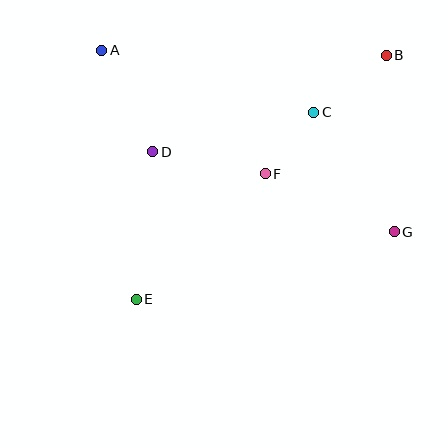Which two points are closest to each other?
Points C and F are closest to each other.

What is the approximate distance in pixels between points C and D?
The distance between C and D is approximately 166 pixels.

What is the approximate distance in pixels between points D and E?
The distance between D and E is approximately 148 pixels.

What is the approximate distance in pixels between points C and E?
The distance between C and E is approximately 258 pixels.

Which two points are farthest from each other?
Points B and E are farthest from each other.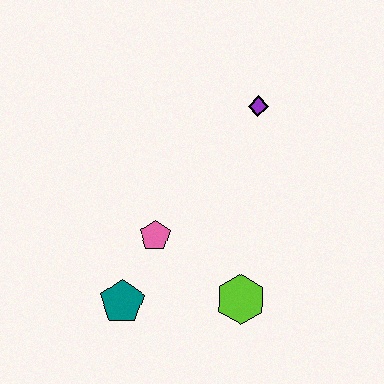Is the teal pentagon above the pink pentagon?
No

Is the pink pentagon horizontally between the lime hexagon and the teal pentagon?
Yes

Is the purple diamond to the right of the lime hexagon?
Yes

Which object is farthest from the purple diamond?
The teal pentagon is farthest from the purple diamond.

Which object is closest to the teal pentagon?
The pink pentagon is closest to the teal pentagon.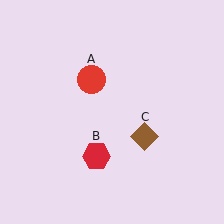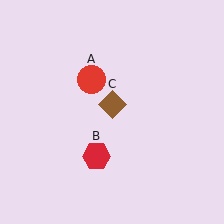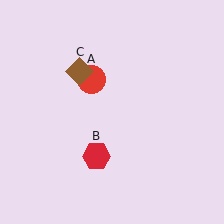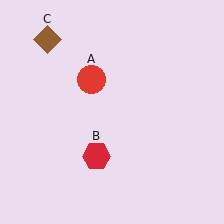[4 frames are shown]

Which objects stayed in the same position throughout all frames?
Red circle (object A) and red hexagon (object B) remained stationary.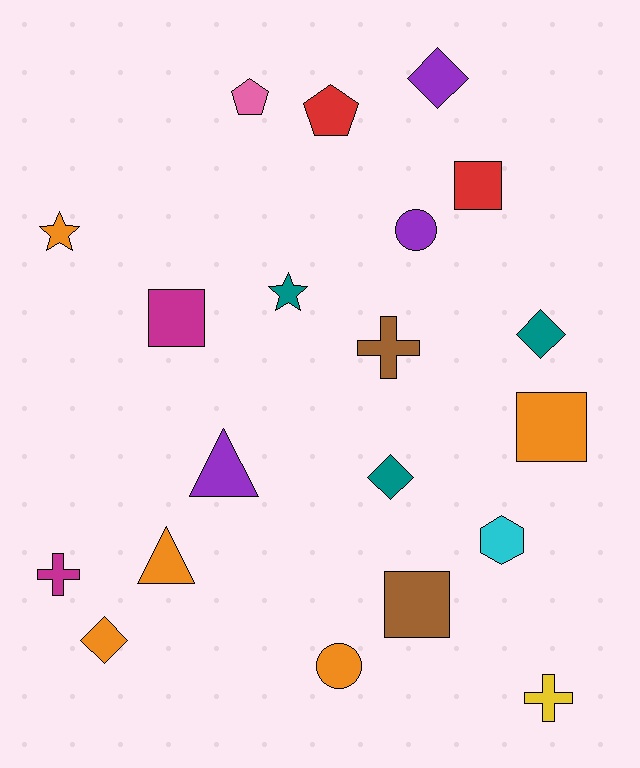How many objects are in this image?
There are 20 objects.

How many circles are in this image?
There are 2 circles.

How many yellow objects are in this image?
There is 1 yellow object.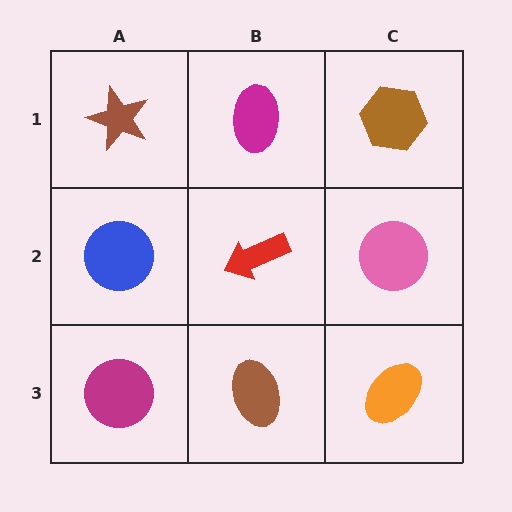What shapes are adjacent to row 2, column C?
A brown hexagon (row 1, column C), an orange ellipse (row 3, column C), a red arrow (row 2, column B).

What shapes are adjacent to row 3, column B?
A red arrow (row 2, column B), a magenta circle (row 3, column A), an orange ellipse (row 3, column C).